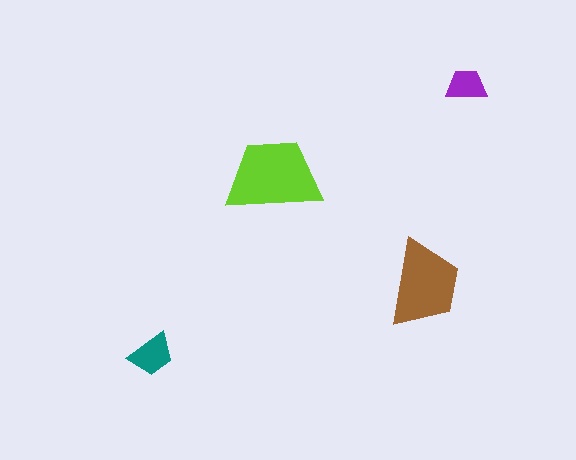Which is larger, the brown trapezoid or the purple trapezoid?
The brown one.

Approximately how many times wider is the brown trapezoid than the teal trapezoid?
About 2 times wider.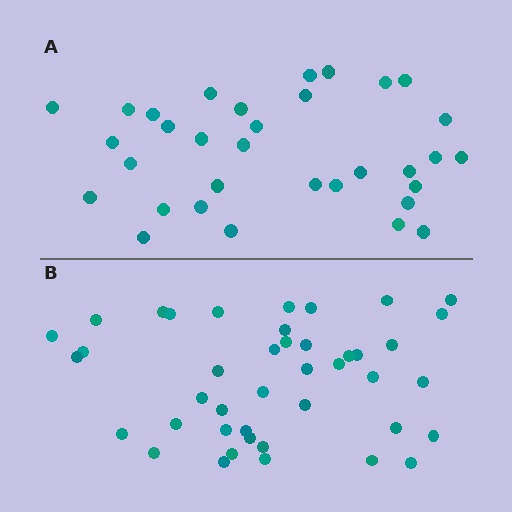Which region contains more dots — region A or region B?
Region B (the bottom region) has more dots.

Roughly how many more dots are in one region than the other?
Region B has roughly 8 or so more dots than region A.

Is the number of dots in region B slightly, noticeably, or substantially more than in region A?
Region B has noticeably more, but not dramatically so. The ratio is roughly 1.3 to 1.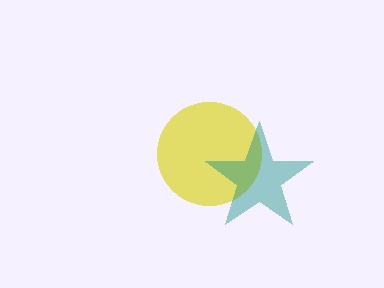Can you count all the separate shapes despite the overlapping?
Yes, there are 2 separate shapes.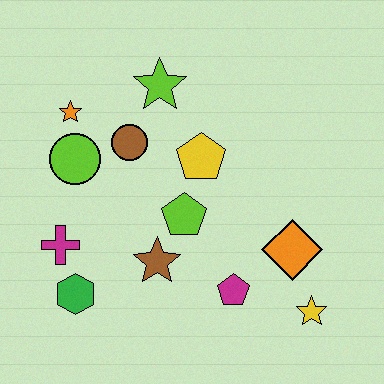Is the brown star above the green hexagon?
Yes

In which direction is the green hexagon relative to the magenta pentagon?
The green hexagon is to the left of the magenta pentagon.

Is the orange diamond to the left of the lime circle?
No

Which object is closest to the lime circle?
The orange star is closest to the lime circle.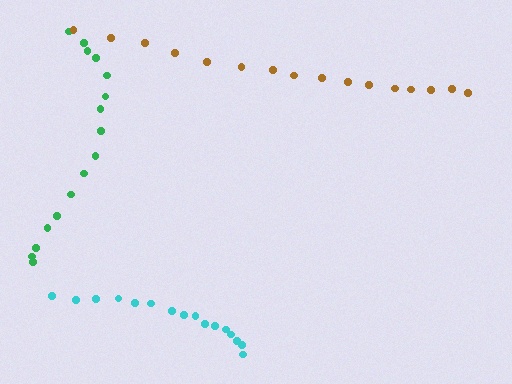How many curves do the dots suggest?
There are 3 distinct paths.